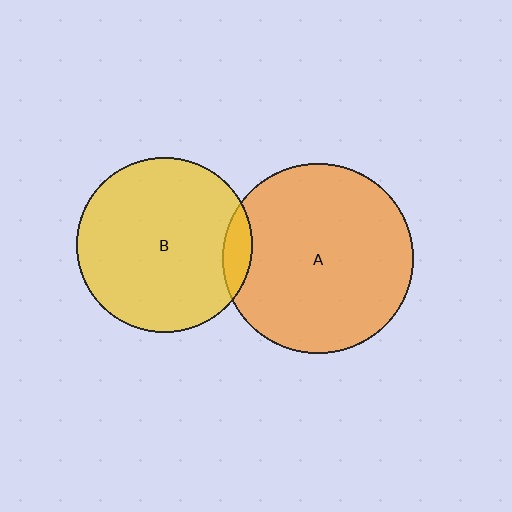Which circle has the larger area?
Circle A (orange).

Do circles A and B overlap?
Yes.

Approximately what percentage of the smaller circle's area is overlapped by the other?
Approximately 10%.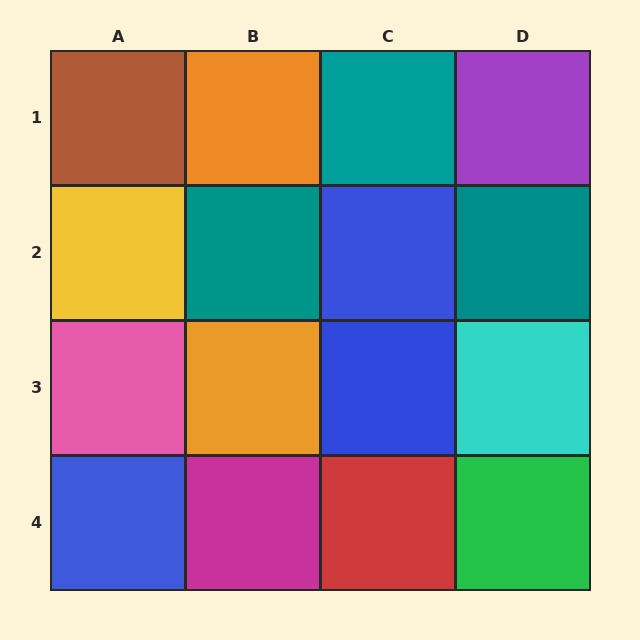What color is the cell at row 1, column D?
Purple.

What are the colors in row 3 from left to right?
Pink, orange, blue, cyan.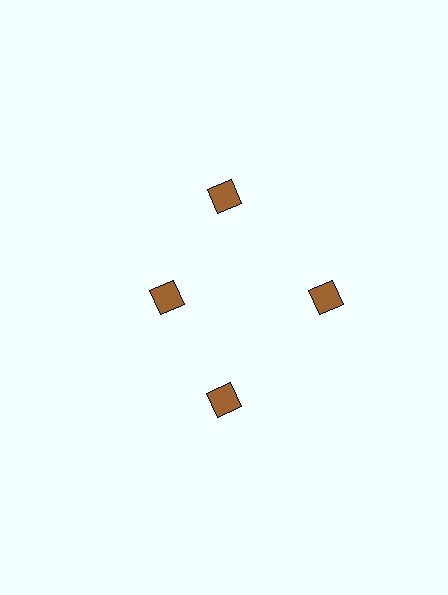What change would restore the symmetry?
The symmetry would be restored by moving it outward, back onto the ring so that all 4 diamonds sit at equal angles and equal distance from the center.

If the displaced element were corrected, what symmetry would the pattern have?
It would have 4-fold rotational symmetry — the pattern would map onto itself every 90 degrees.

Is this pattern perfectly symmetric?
No. The 4 brown diamonds are arranged in a ring, but one element near the 9 o'clock position is pulled inward toward the center, breaking the 4-fold rotational symmetry.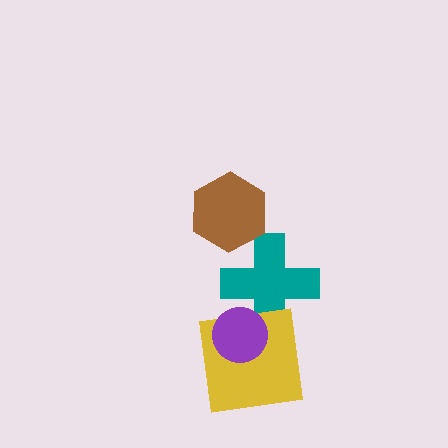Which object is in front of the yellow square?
The purple circle is in front of the yellow square.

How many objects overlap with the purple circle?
2 objects overlap with the purple circle.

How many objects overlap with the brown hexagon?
0 objects overlap with the brown hexagon.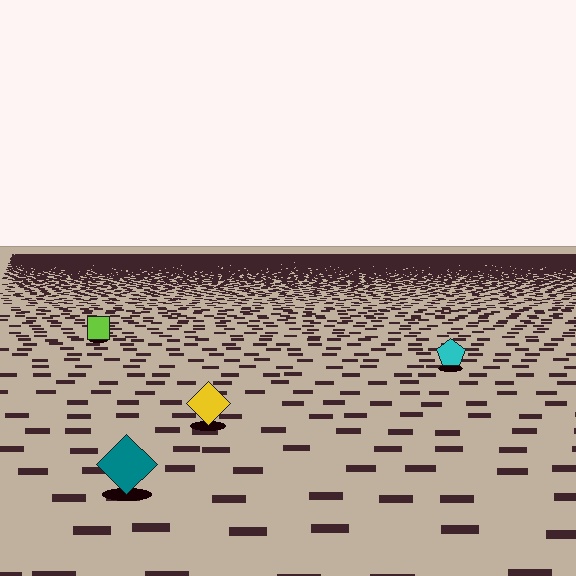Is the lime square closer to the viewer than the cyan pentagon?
No. The cyan pentagon is closer — you can tell from the texture gradient: the ground texture is coarser near it.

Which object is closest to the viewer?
The teal diamond is closest. The texture marks near it are larger and more spread out.